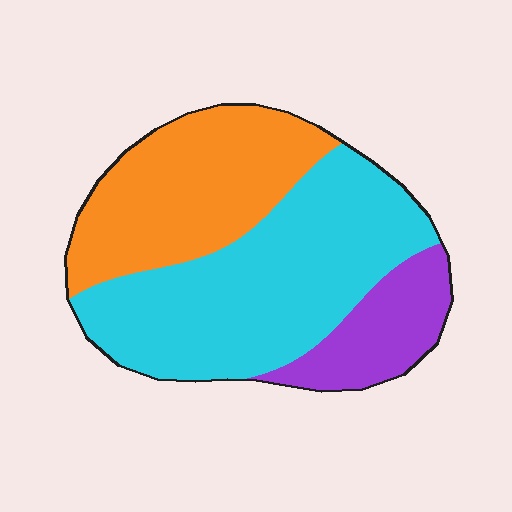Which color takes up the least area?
Purple, at roughly 15%.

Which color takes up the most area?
Cyan, at roughly 50%.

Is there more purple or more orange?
Orange.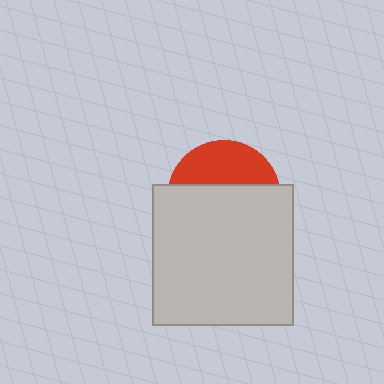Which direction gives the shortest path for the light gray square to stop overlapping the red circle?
Moving down gives the shortest separation.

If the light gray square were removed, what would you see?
You would see the complete red circle.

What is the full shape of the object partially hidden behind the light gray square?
The partially hidden object is a red circle.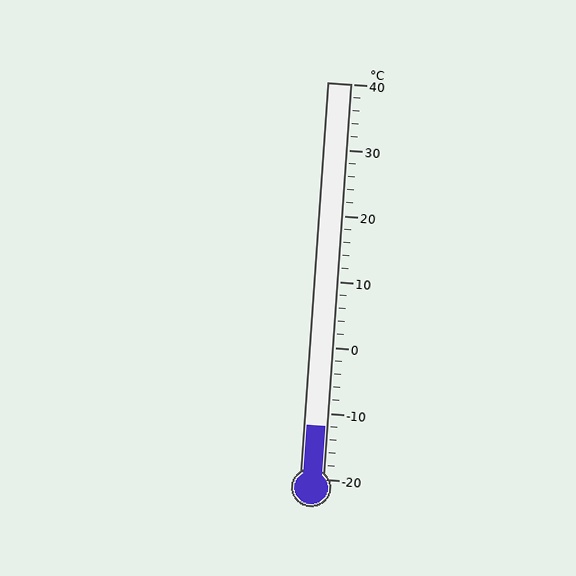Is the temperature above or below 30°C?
The temperature is below 30°C.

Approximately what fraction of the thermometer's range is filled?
The thermometer is filled to approximately 15% of its range.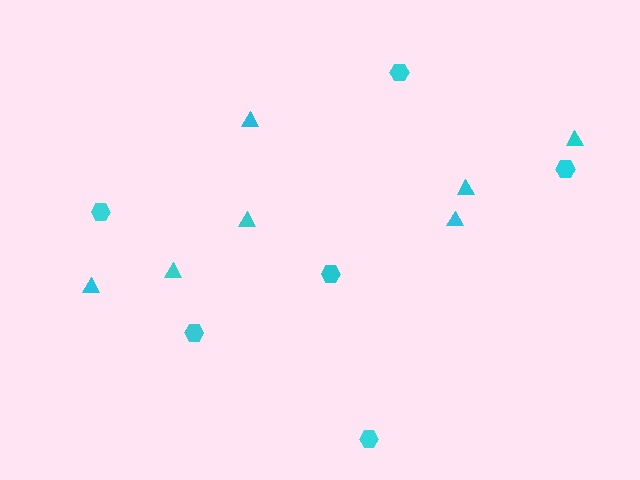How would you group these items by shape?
There are 2 groups: one group of hexagons (6) and one group of triangles (7).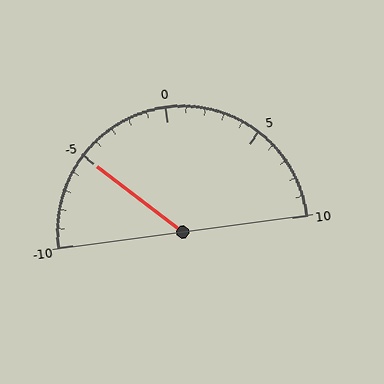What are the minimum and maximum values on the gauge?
The gauge ranges from -10 to 10.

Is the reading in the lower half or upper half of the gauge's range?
The reading is in the lower half of the range (-10 to 10).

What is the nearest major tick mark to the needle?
The nearest major tick mark is -5.